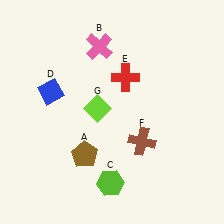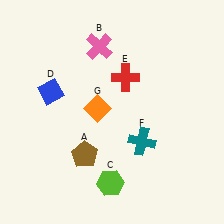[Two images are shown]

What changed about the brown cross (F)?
In Image 1, F is brown. In Image 2, it changed to teal.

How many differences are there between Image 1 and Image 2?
There are 2 differences between the two images.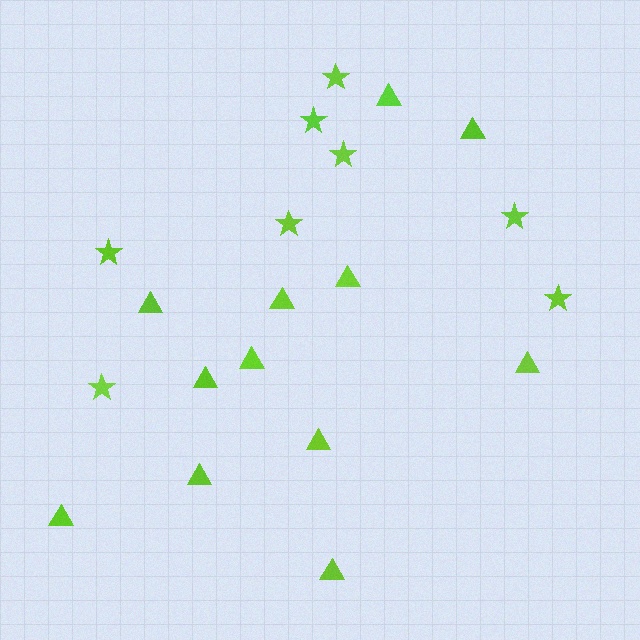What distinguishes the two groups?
There are 2 groups: one group of stars (8) and one group of triangles (12).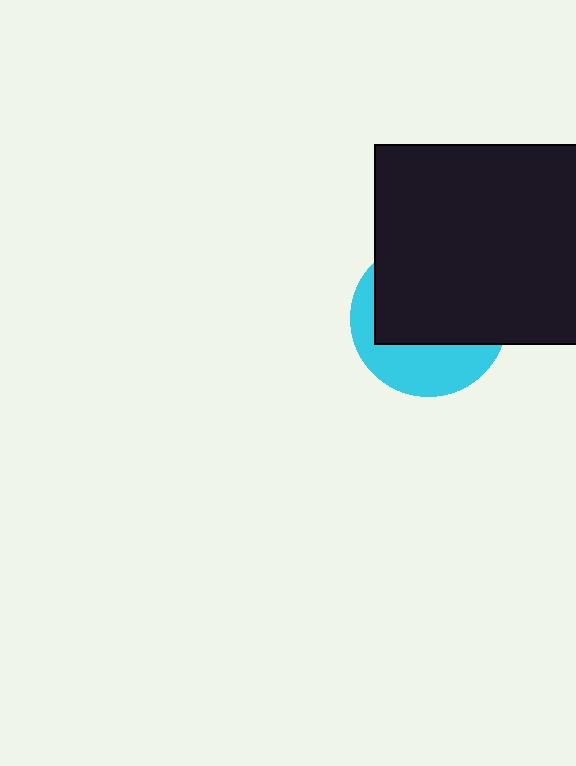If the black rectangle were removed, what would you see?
You would see the complete cyan circle.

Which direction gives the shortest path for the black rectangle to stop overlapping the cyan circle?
Moving up gives the shortest separation.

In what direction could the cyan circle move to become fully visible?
The cyan circle could move down. That would shift it out from behind the black rectangle entirely.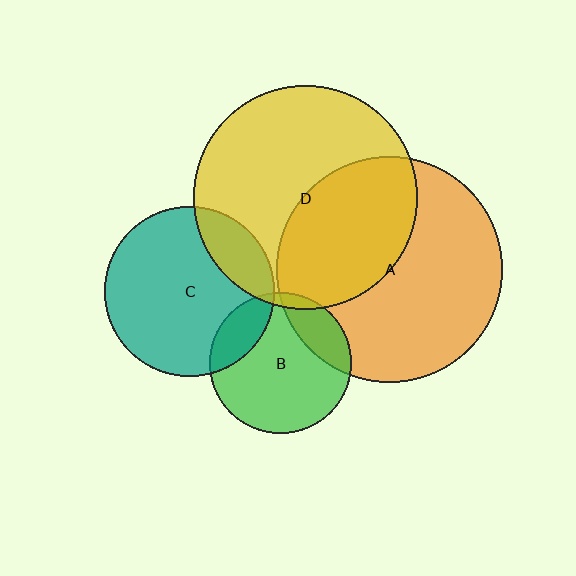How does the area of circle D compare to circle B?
Approximately 2.5 times.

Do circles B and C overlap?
Yes.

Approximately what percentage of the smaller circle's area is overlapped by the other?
Approximately 20%.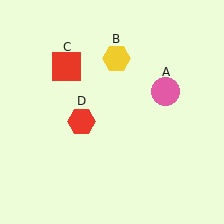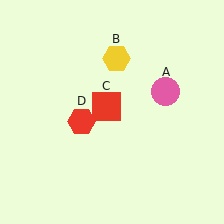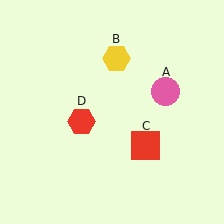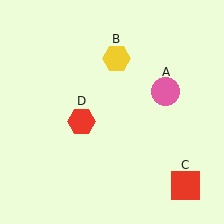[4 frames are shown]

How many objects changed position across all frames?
1 object changed position: red square (object C).